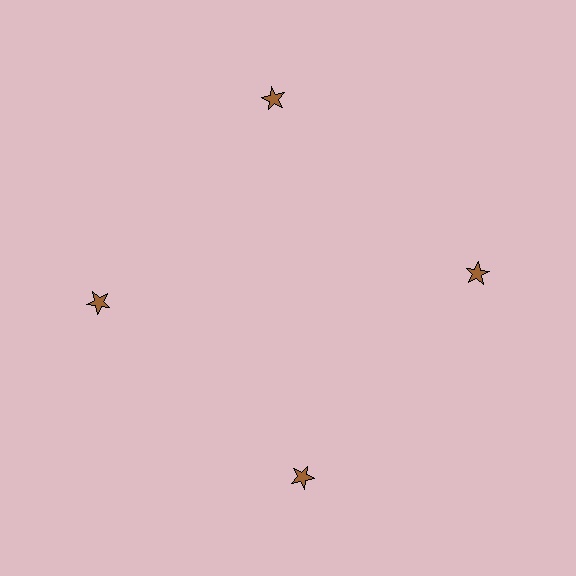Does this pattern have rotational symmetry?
Yes, this pattern has 4-fold rotational symmetry. It looks the same after rotating 90 degrees around the center.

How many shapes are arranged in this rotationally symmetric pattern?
There are 4 shapes, arranged in 4 groups of 1.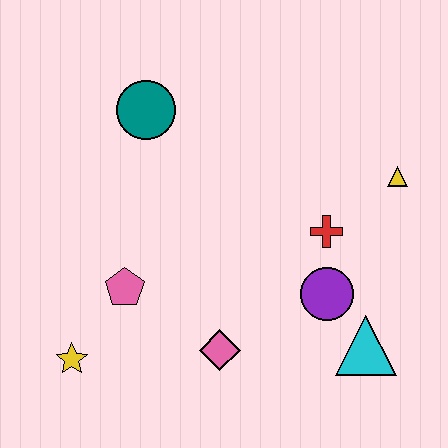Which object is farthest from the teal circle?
The cyan triangle is farthest from the teal circle.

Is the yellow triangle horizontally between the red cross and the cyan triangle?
No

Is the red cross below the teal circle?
Yes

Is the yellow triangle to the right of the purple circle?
Yes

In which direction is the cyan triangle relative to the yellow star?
The cyan triangle is to the right of the yellow star.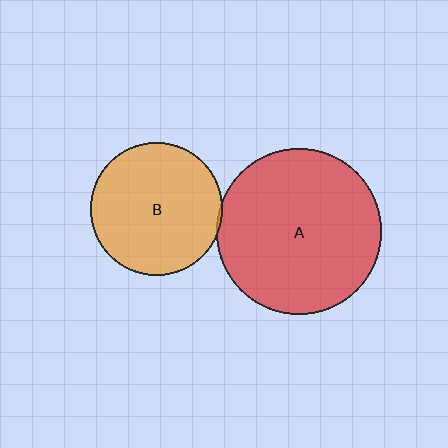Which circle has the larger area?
Circle A (red).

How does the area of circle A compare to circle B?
Approximately 1.6 times.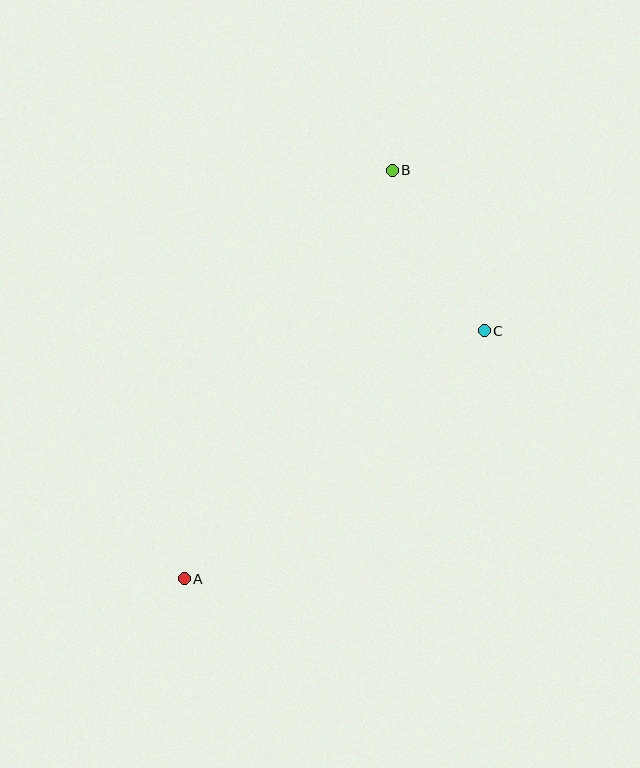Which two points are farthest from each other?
Points A and B are farthest from each other.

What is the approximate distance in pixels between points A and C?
The distance between A and C is approximately 389 pixels.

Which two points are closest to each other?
Points B and C are closest to each other.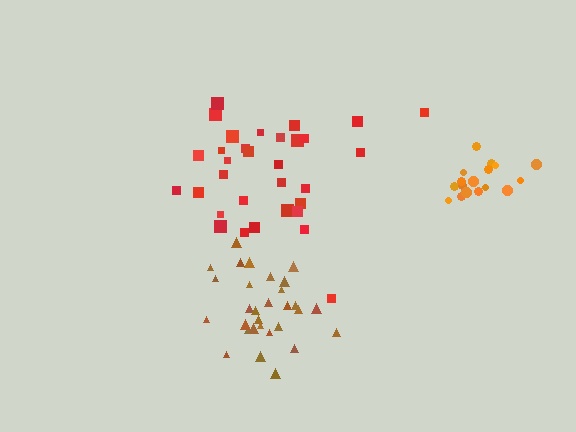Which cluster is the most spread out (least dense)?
Orange.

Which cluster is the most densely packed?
Brown.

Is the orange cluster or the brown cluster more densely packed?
Brown.